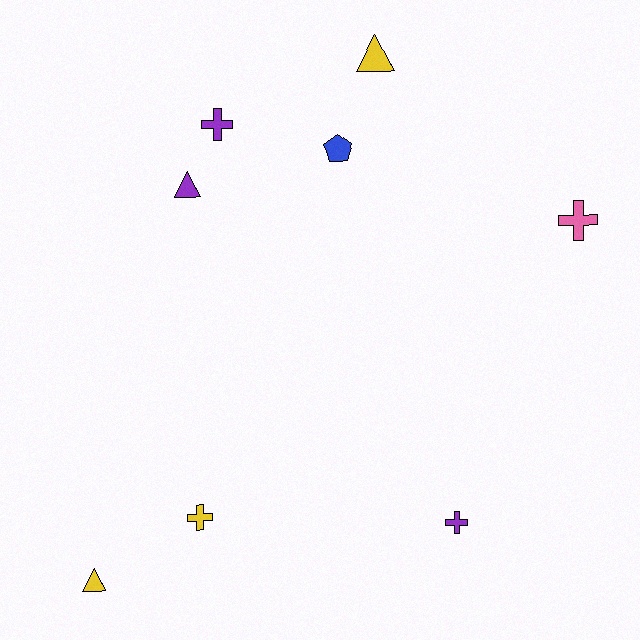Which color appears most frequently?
Yellow, with 3 objects.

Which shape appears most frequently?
Cross, with 4 objects.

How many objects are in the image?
There are 8 objects.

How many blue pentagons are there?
There is 1 blue pentagon.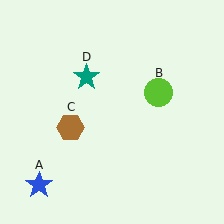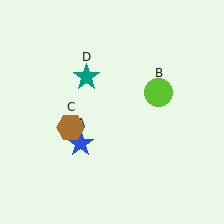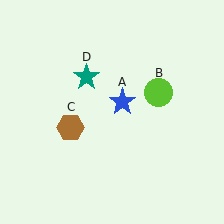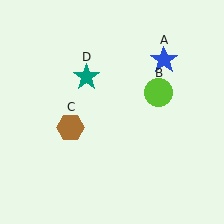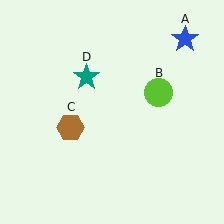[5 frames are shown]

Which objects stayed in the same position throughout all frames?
Lime circle (object B) and brown hexagon (object C) and teal star (object D) remained stationary.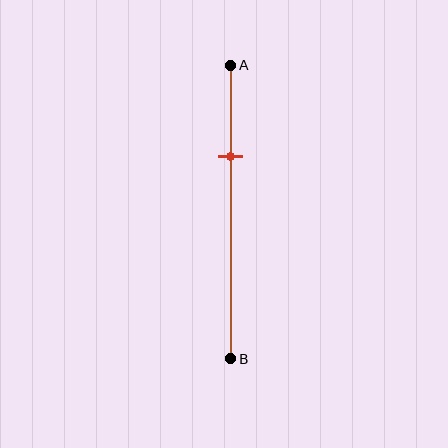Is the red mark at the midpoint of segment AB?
No, the mark is at about 30% from A, not at the 50% midpoint.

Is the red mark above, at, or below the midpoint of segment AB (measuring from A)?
The red mark is above the midpoint of segment AB.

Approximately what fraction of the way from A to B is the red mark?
The red mark is approximately 30% of the way from A to B.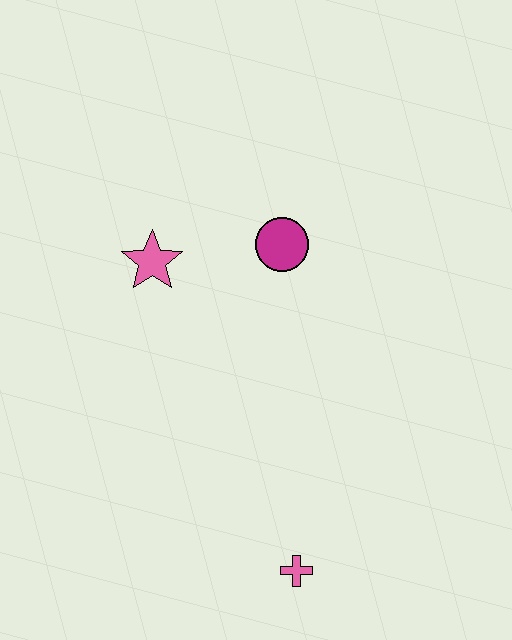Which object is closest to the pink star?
The magenta circle is closest to the pink star.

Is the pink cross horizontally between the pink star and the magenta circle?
No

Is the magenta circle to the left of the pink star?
No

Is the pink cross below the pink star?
Yes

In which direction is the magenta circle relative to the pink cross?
The magenta circle is above the pink cross.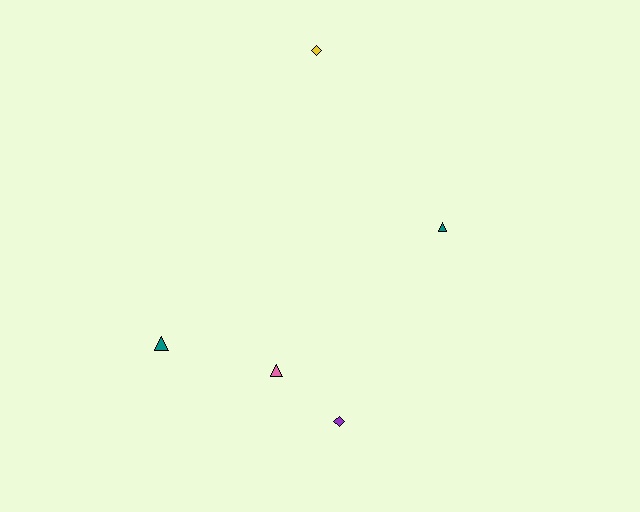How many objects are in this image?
There are 5 objects.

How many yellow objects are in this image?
There is 1 yellow object.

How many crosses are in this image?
There are no crosses.